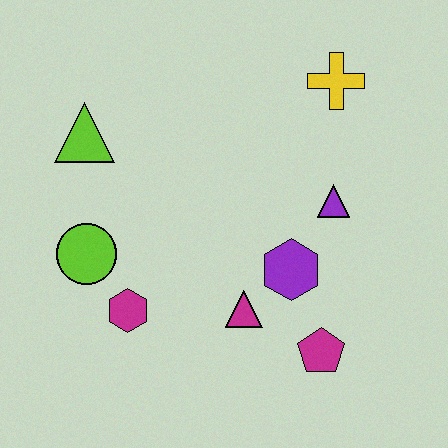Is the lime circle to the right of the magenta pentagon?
No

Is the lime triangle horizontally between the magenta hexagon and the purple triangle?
No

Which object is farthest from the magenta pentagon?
The lime triangle is farthest from the magenta pentagon.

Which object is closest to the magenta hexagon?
The lime circle is closest to the magenta hexagon.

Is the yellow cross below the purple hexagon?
No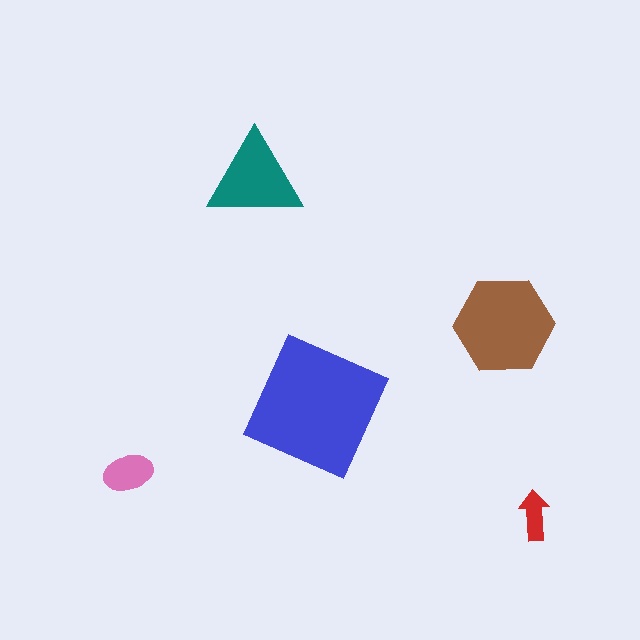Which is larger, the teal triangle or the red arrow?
The teal triangle.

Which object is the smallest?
The red arrow.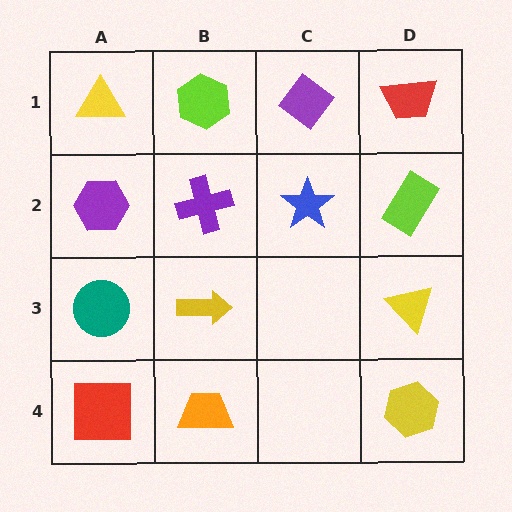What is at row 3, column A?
A teal circle.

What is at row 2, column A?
A purple hexagon.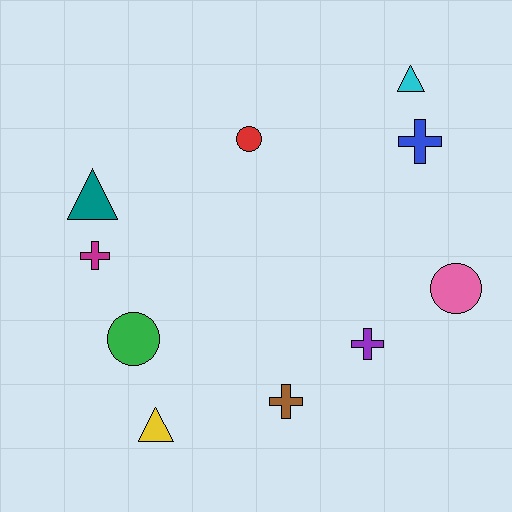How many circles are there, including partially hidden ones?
There are 3 circles.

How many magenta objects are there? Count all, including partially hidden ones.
There is 1 magenta object.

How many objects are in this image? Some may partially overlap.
There are 10 objects.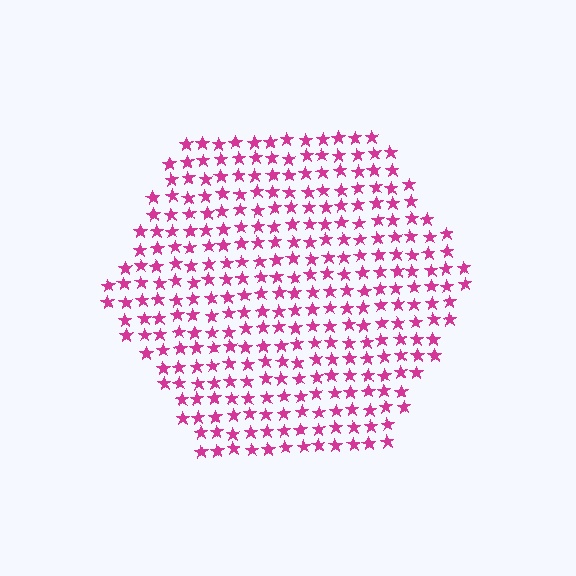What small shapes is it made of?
It is made of small stars.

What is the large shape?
The large shape is a hexagon.